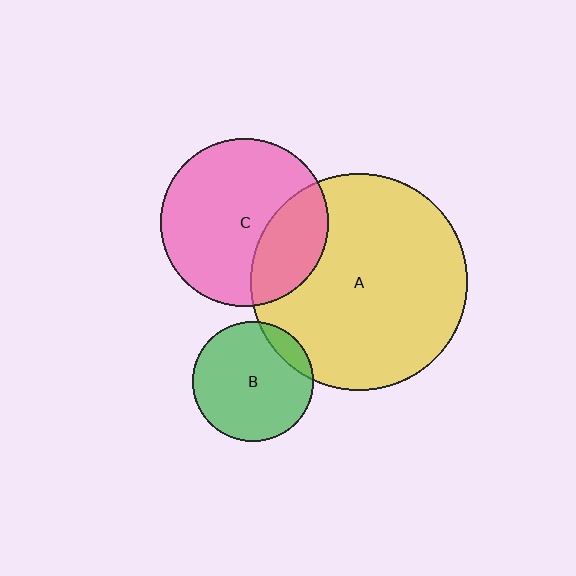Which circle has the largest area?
Circle A (yellow).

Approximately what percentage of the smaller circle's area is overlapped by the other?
Approximately 30%.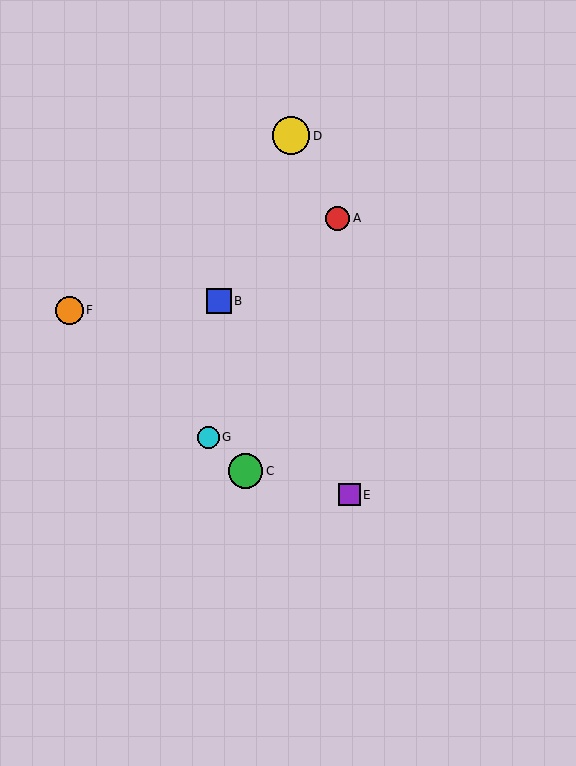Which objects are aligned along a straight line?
Objects C, F, G are aligned along a straight line.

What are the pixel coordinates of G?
Object G is at (208, 437).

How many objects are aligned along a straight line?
3 objects (C, F, G) are aligned along a straight line.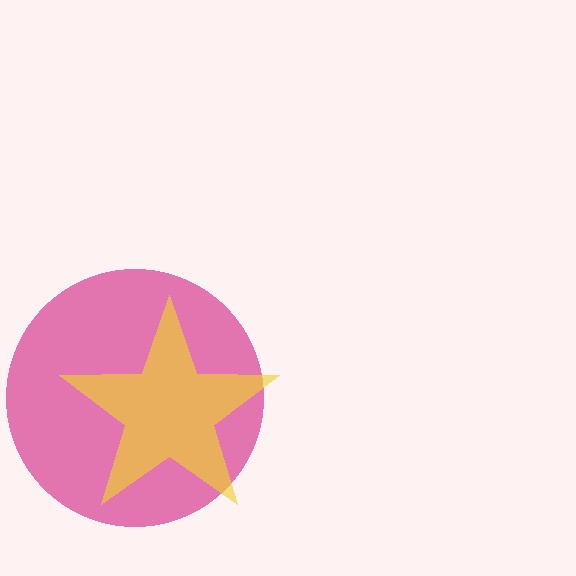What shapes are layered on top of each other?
The layered shapes are: a magenta circle, a yellow star.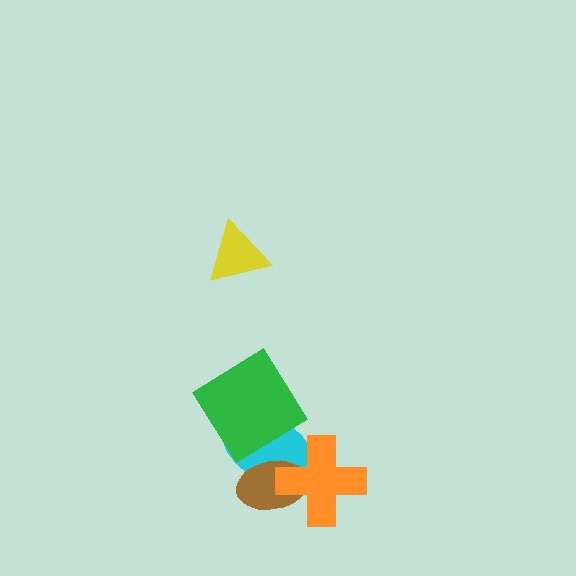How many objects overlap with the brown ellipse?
2 objects overlap with the brown ellipse.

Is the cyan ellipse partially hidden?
Yes, it is partially covered by another shape.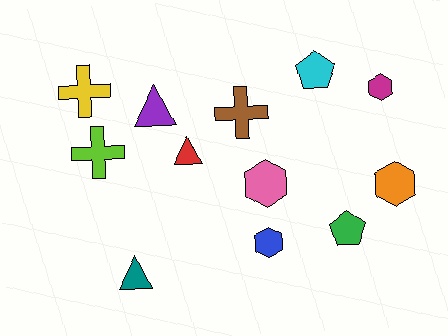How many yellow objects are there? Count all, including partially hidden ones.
There is 1 yellow object.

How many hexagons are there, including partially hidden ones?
There are 4 hexagons.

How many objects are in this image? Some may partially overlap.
There are 12 objects.